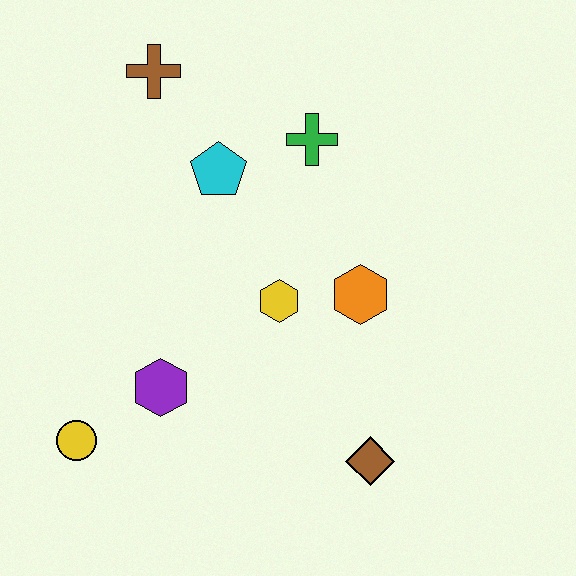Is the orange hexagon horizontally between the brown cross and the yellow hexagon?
No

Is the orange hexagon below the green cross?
Yes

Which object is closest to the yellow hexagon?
The orange hexagon is closest to the yellow hexagon.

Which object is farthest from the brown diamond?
The brown cross is farthest from the brown diamond.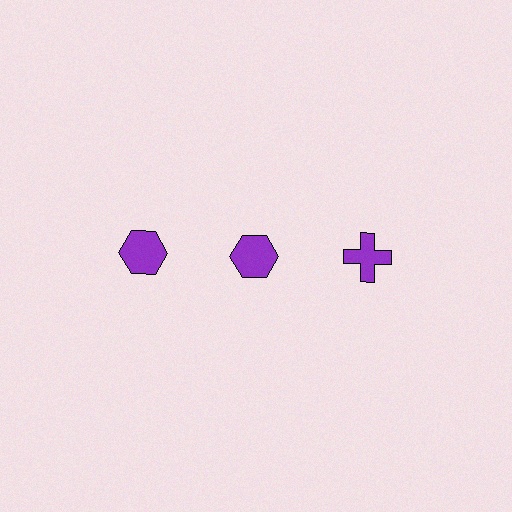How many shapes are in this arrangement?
There are 3 shapes arranged in a grid pattern.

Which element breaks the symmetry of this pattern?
The purple cross in the top row, center column breaks the symmetry. All other shapes are purple hexagons.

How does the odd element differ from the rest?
It has a different shape: cross instead of hexagon.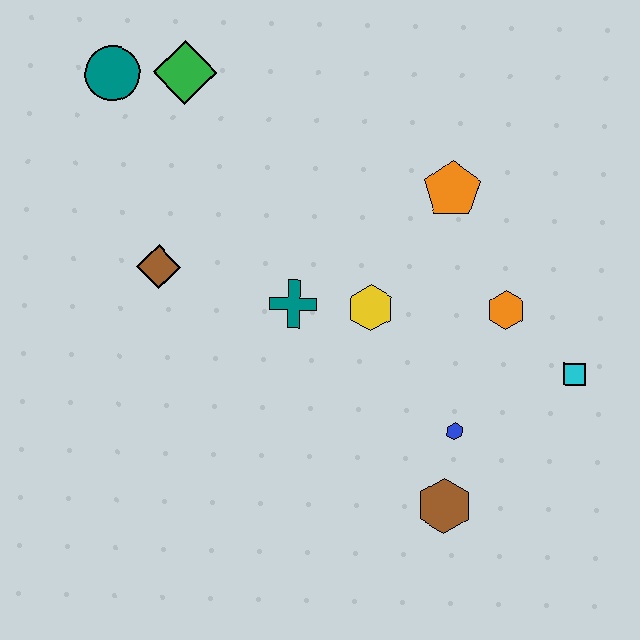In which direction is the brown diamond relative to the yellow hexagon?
The brown diamond is to the left of the yellow hexagon.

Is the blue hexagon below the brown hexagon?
No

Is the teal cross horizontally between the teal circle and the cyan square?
Yes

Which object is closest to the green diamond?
The teal circle is closest to the green diamond.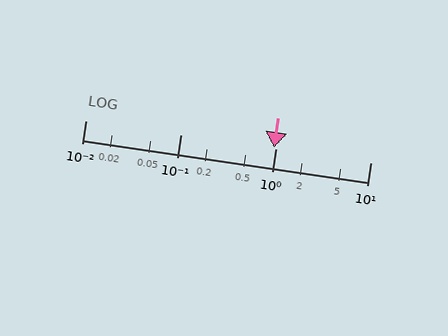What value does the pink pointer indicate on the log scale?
The pointer indicates approximately 0.96.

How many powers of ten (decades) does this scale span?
The scale spans 3 decades, from 0.01 to 10.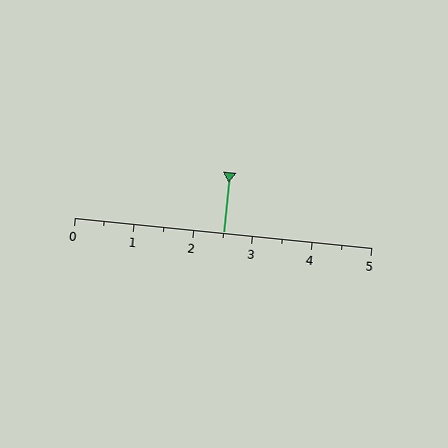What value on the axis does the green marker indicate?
The marker indicates approximately 2.5.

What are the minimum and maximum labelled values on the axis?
The axis runs from 0 to 5.